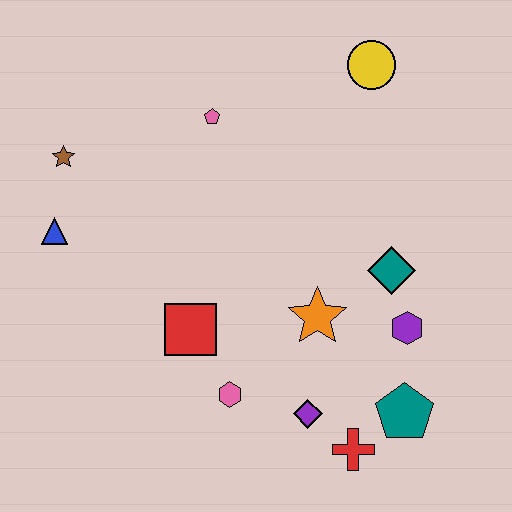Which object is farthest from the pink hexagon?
The yellow circle is farthest from the pink hexagon.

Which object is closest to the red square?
The pink hexagon is closest to the red square.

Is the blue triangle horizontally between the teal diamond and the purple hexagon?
No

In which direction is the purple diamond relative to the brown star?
The purple diamond is below the brown star.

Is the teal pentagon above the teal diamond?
No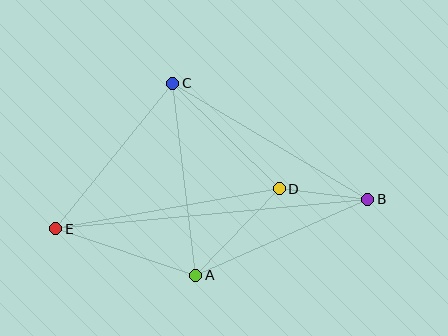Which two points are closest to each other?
Points B and D are closest to each other.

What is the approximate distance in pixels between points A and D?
The distance between A and D is approximately 120 pixels.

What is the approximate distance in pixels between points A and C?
The distance between A and C is approximately 193 pixels.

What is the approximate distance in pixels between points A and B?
The distance between A and B is approximately 188 pixels.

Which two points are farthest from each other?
Points B and E are farthest from each other.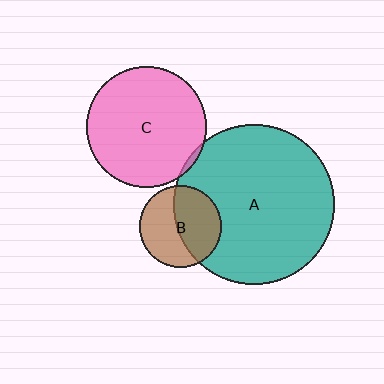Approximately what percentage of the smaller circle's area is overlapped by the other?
Approximately 50%.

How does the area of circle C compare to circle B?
Approximately 2.2 times.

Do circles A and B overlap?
Yes.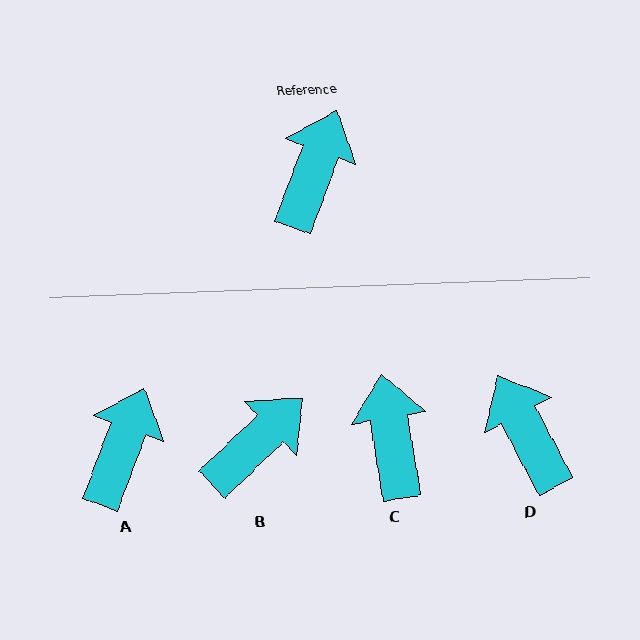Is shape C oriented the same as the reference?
No, it is off by about 30 degrees.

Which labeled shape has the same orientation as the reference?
A.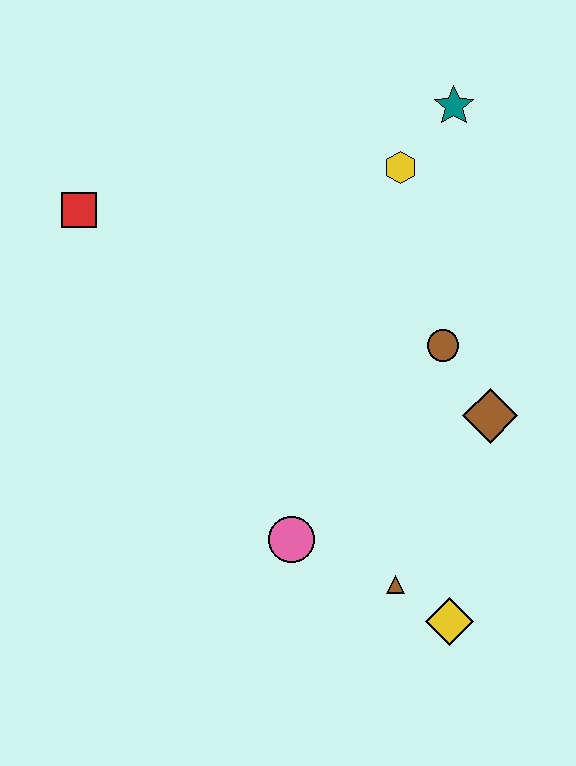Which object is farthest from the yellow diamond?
The red square is farthest from the yellow diamond.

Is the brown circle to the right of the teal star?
No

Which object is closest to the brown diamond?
The brown circle is closest to the brown diamond.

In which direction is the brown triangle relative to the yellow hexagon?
The brown triangle is below the yellow hexagon.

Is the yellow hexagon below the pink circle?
No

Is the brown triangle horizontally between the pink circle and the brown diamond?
Yes